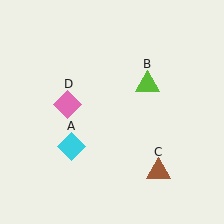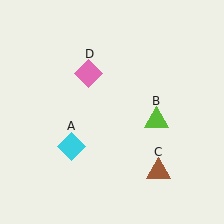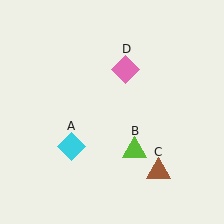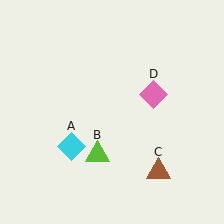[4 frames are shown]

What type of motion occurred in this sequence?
The lime triangle (object B), pink diamond (object D) rotated clockwise around the center of the scene.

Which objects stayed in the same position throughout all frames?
Cyan diamond (object A) and brown triangle (object C) remained stationary.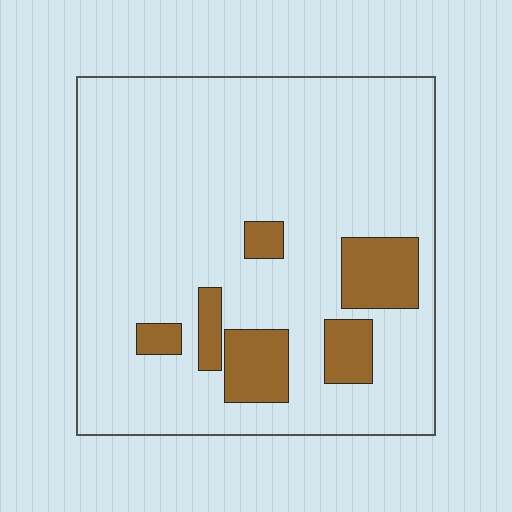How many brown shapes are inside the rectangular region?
6.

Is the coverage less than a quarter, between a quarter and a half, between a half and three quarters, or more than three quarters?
Less than a quarter.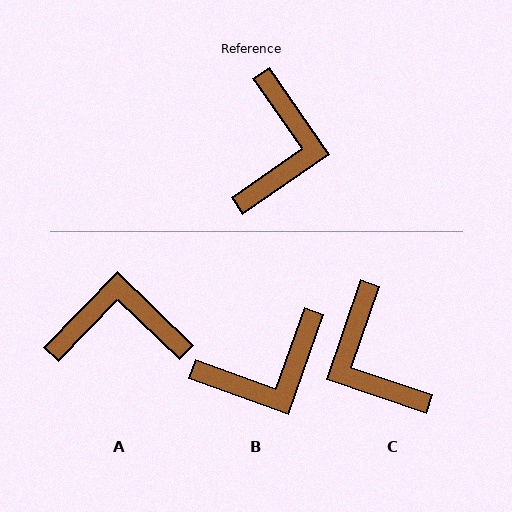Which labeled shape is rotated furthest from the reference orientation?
C, about 143 degrees away.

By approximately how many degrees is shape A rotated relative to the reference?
Approximately 101 degrees counter-clockwise.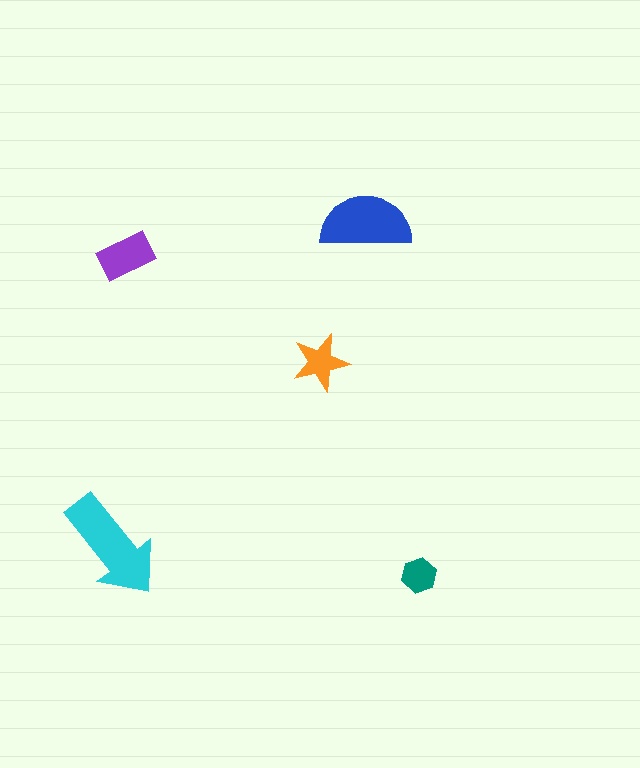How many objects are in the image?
There are 5 objects in the image.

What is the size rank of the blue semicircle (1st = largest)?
2nd.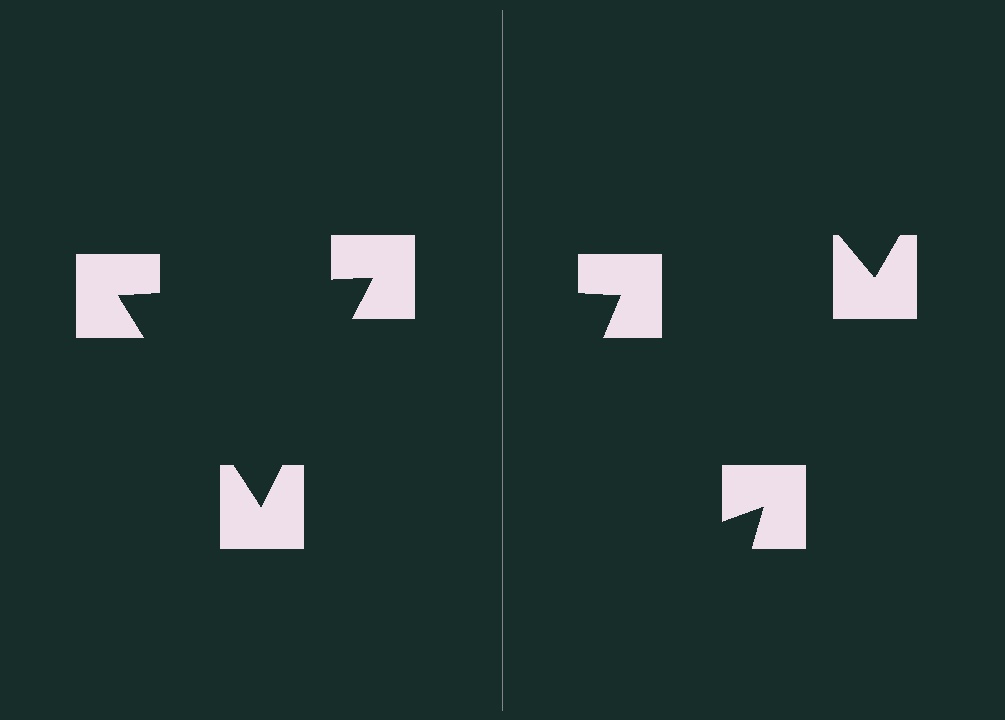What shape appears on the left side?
An illusory triangle.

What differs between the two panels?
The notched squares are positioned identically on both sides; only the wedge orientations differ. On the left they align to a triangle; on the right they are misaligned.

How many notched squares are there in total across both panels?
6 — 3 on each side.